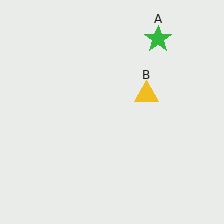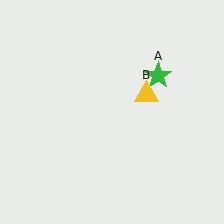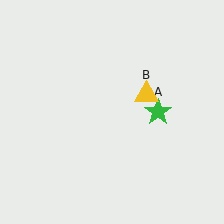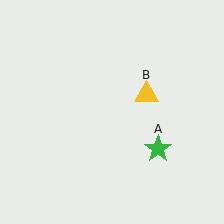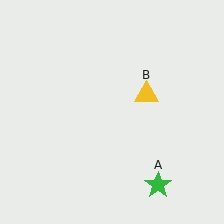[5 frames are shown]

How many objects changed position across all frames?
1 object changed position: green star (object A).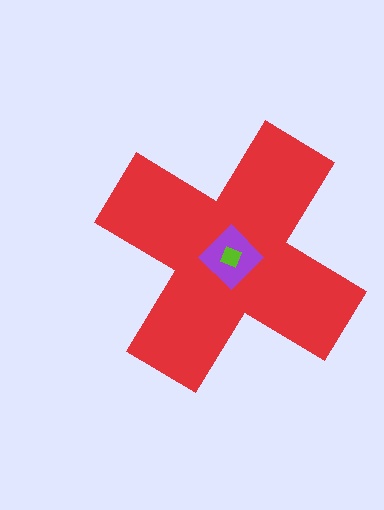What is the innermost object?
The lime square.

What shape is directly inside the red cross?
The purple diamond.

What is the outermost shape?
The red cross.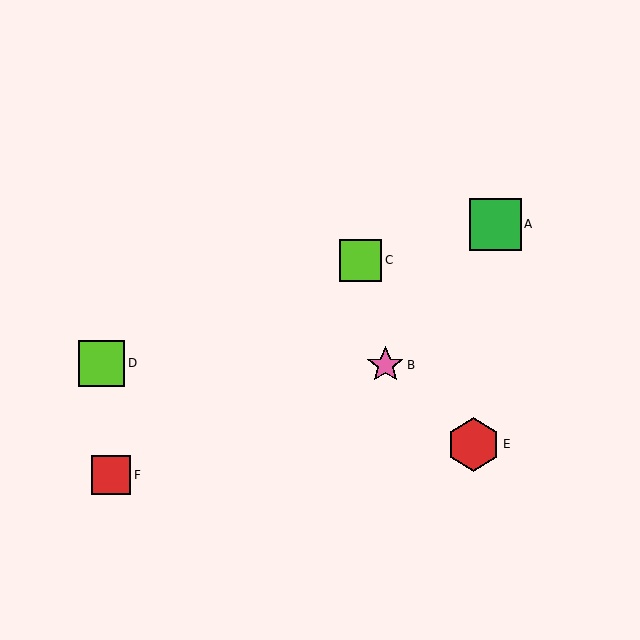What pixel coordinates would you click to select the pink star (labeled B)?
Click at (385, 365) to select the pink star B.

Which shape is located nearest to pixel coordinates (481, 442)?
The red hexagon (labeled E) at (473, 444) is nearest to that location.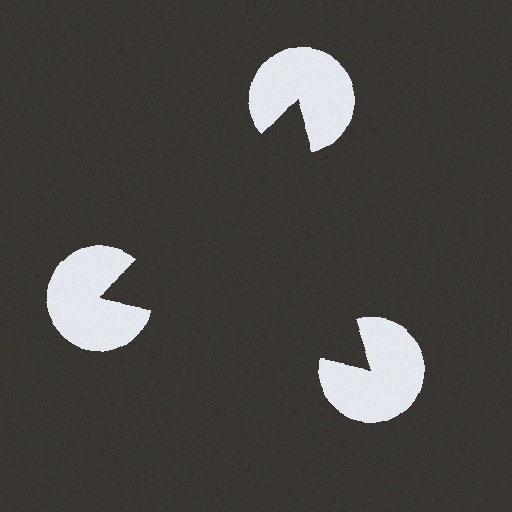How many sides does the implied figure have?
3 sides.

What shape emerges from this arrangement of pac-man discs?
An illusory triangle — its edges are inferred from the aligned wedge cuts in the pac-man discs, not physically drawn.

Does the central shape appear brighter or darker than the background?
It typically appears slightly darker than the background, even though no actual brightness change is drawn.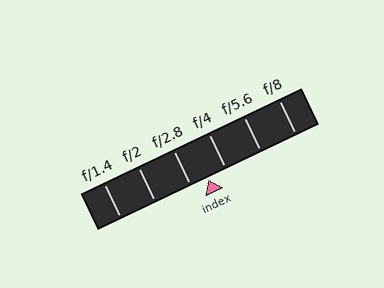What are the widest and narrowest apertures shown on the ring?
The widest aperture shown is f/1.4 and the narrowest is f/8.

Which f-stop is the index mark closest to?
The index mark is closest to f/2.8.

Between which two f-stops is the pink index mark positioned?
The index mark is between f/2.8 and f/4.